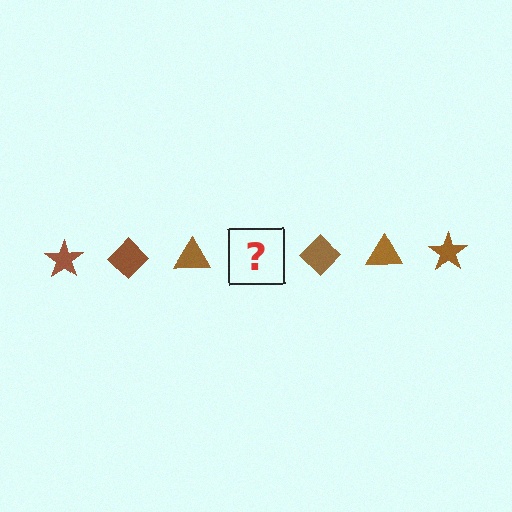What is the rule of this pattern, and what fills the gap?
The rule is that the pattern cycles through star, diamond, triangle shapes in brown. The gap should be filled with a brown star.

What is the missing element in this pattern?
The missing element is a brown star.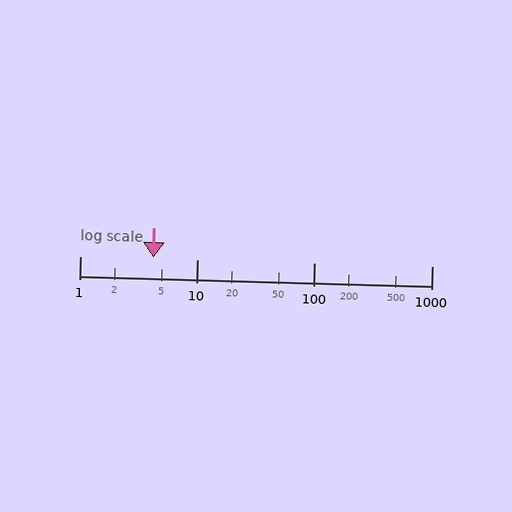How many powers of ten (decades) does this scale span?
The scale spans 3 decades, from 1 to 1000.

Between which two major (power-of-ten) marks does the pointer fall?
The pointer is between 1 and 10.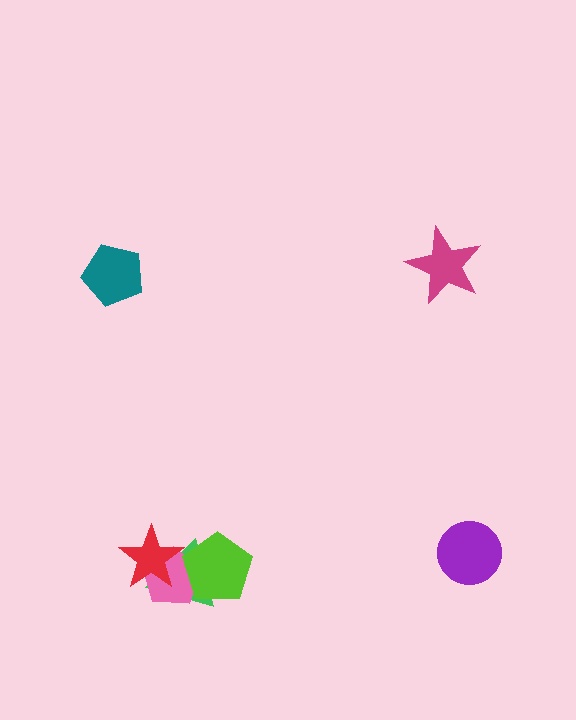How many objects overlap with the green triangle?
3 objects overlap with the green triangle.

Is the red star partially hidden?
No, no other shape covers it.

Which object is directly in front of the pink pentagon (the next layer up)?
The red star is directly in front of the pink pentagon.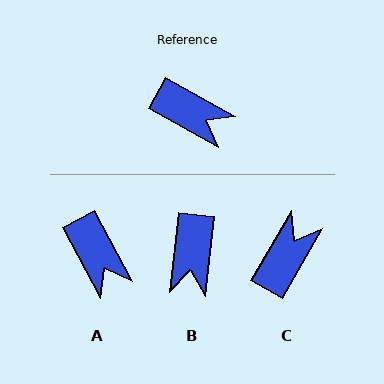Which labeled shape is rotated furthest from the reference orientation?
C, about 89 degrees away.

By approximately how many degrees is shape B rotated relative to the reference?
Approximately 67 degrees clockwise.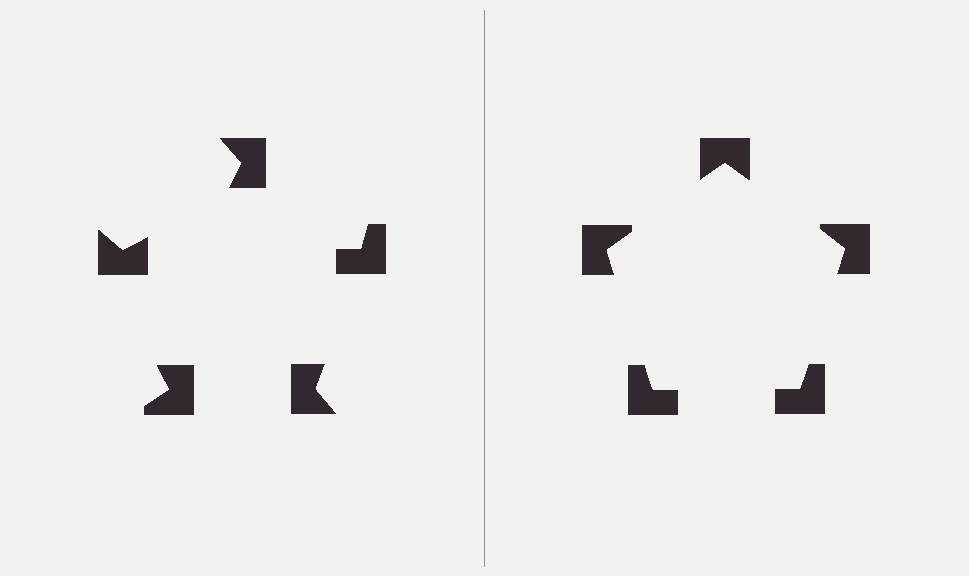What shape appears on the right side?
An illusory pentagon.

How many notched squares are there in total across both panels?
10 — 5 on each side.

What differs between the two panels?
The notched squares are positioned identically on both sides; only the wedge orientations differ. On the right they align to a pentagon; on the left they are misaligned.